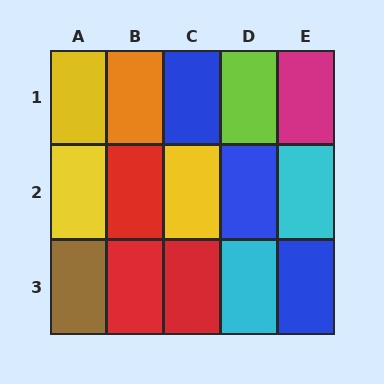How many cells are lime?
1 cell is lime.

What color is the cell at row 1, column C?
Blue.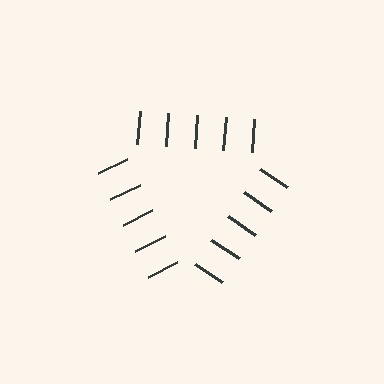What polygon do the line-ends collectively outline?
An illusory triangle — the line segments terminate on its edges but no continuous stroke is drawn.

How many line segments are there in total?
15 — 5 along each of the 3 edges.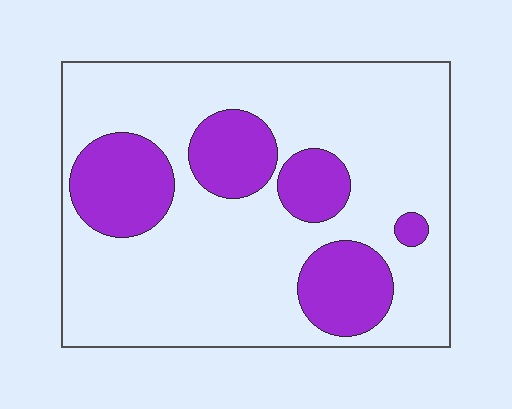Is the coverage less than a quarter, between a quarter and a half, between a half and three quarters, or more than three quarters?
Less than a quarter.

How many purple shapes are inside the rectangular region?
5.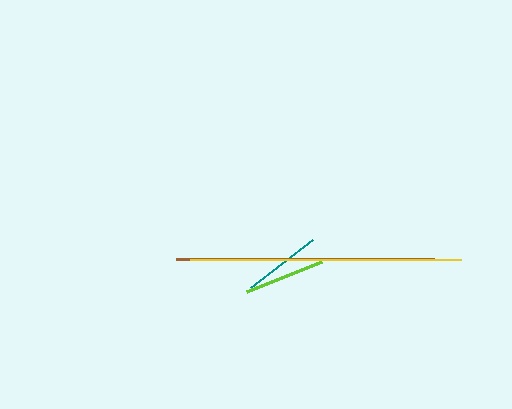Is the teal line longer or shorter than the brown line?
The brown line is longer than the teal line.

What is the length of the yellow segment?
The yellow segment is approximately 271 pixels long.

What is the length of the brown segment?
The brown segment is approximately 258 pixels long.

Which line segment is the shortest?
The teal line is the shortest at approximately 78 pixels.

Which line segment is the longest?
The yellow line is the longest at approximately 271 pixels.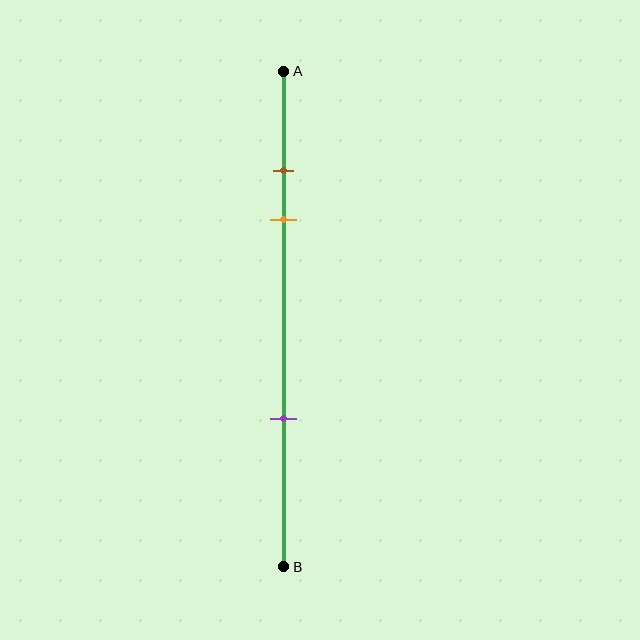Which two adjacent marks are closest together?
The brown and orange marks are the closest adjacent pair.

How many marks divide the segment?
There are 3 marks dividing the segment.